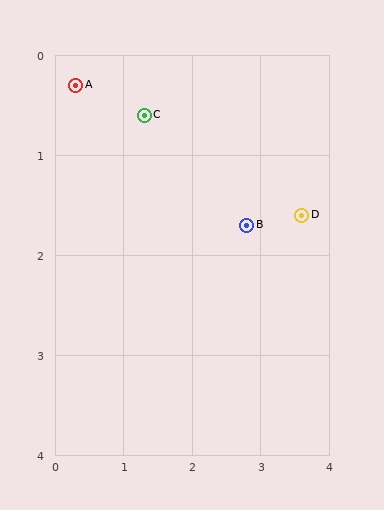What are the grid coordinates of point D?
Point D is at approximately (3.6, 1.6).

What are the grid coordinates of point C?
Point C is at approximately (1.3, 0.6).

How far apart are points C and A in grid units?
Points C and A are about 1.0 grid units apart.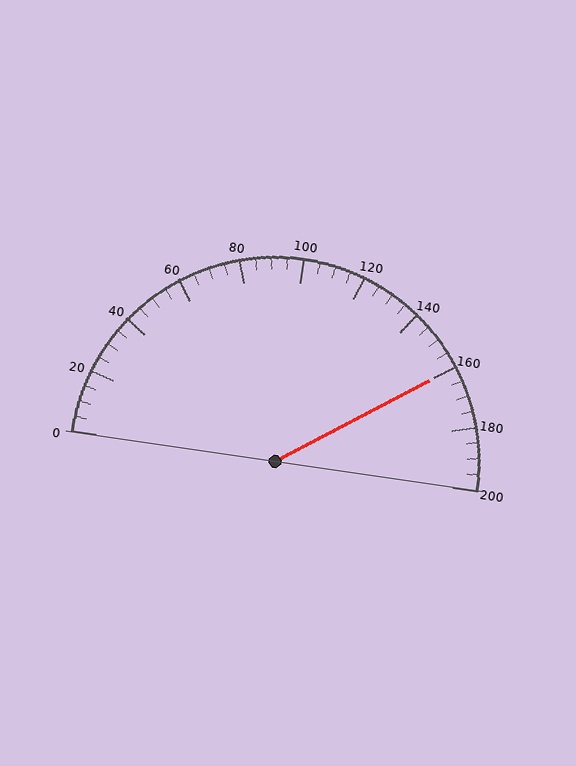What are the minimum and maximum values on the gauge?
The gauge ranges from 0 to 200.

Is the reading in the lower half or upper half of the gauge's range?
The reading is in the upper half of the range (0 to 200).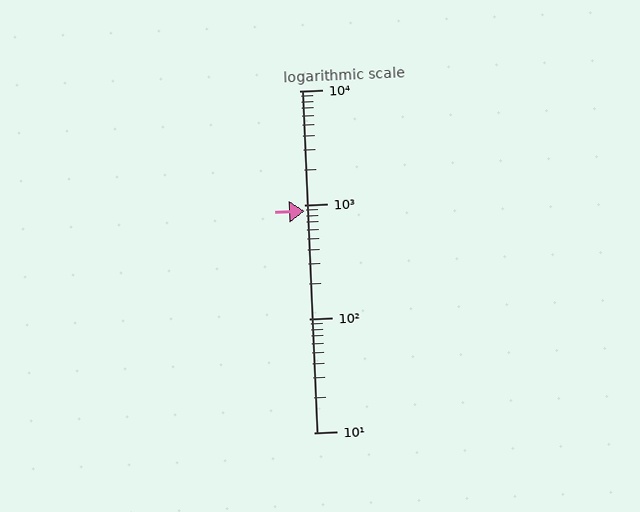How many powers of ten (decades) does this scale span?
The scale spans 3 decades, from 10 to 10000.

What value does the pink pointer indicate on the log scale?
The pointer indicates approximately 870.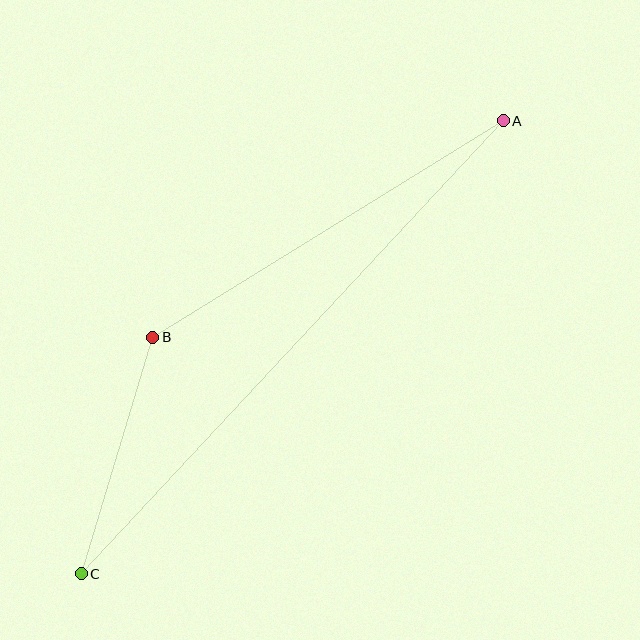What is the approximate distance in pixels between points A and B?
The distance between A and B is approximately 412 pixels.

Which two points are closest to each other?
Points B and C are closest to each other.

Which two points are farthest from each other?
Points A and C are farthest from each other.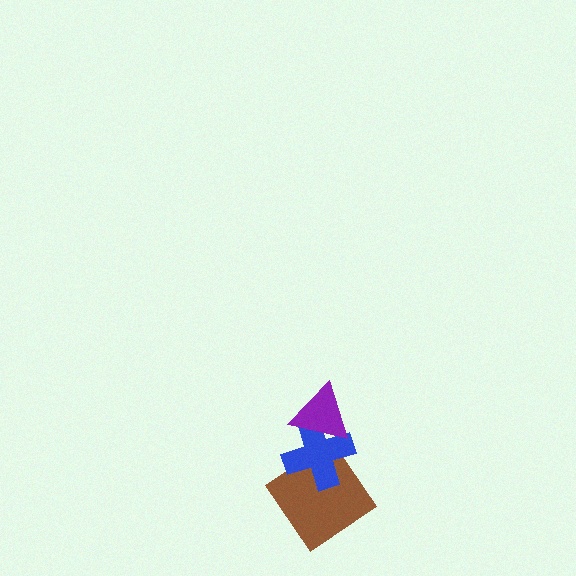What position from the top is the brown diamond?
The brown diamond is 3rd from the top.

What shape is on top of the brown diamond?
The blue cross is on top of the brown diamond.